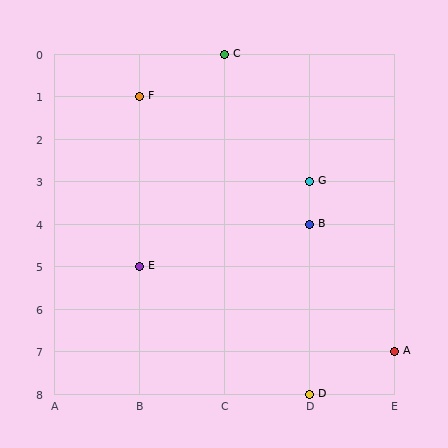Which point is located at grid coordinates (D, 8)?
Point D is at (D, 8).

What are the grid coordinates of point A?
Point A is at grid coordinates (E, 7).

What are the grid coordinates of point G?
Point G is at grid coordinates (D, 3).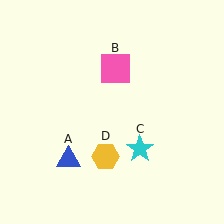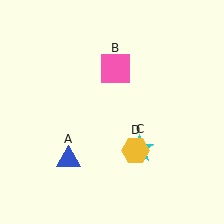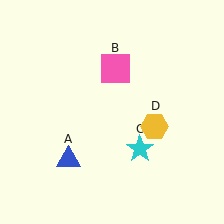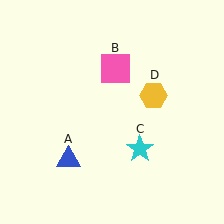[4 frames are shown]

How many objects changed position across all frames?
1 object changed position: yellow hexagon (object D).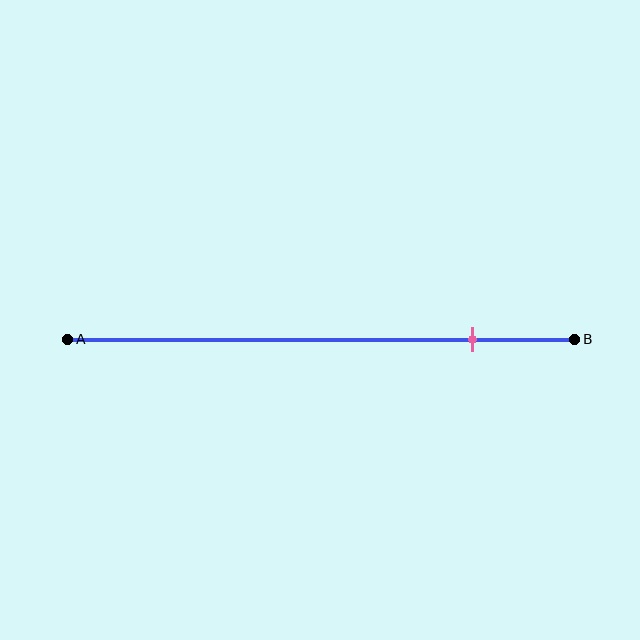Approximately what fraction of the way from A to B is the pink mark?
The pink mark is approximately 80% of the way from A to B.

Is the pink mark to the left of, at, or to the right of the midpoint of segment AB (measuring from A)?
The pink mark is to the right of the midpoint of segment AB.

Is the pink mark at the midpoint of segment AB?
No, the mark is at about 80% from A, not at the 50% midpoint.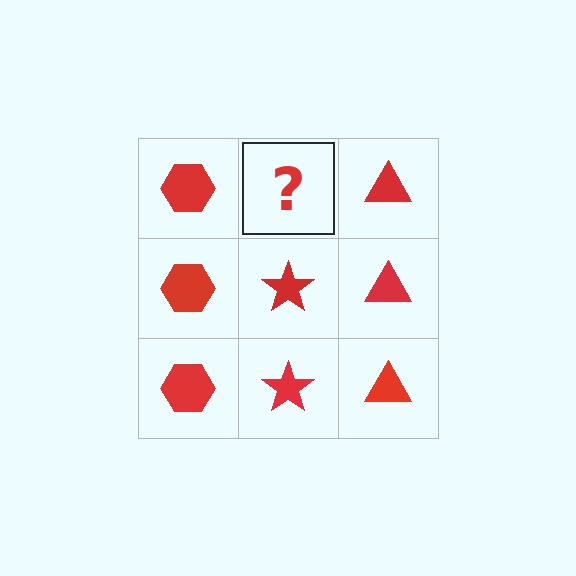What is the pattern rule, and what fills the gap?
The rule is that each column has a consistent shape. The gap should be filled with a red star.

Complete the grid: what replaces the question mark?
The question mark should be replaced with a red star.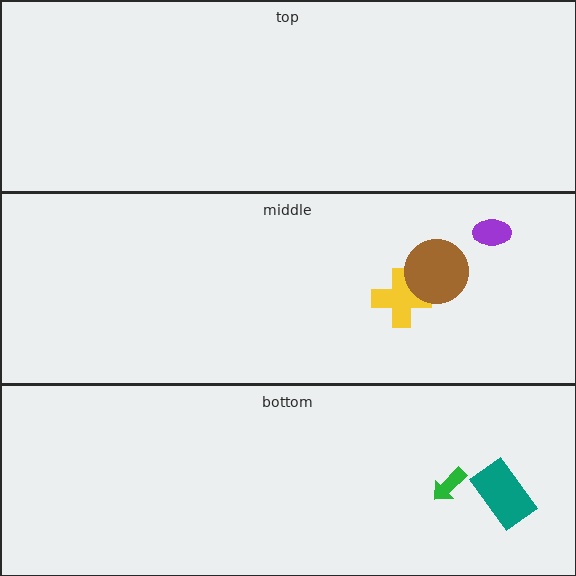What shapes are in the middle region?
The purple ellipse, the yellow cross, the brown circle.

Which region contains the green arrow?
The bottom region.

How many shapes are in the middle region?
3.